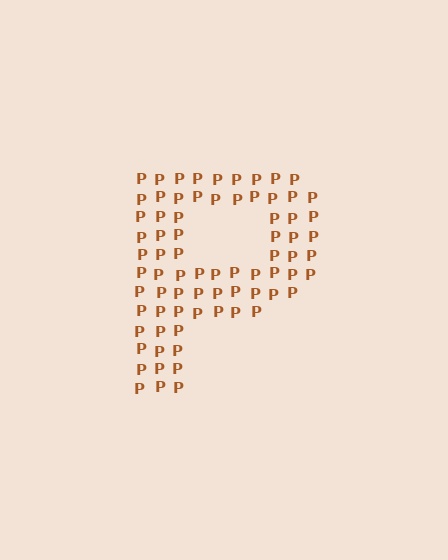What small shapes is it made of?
It is made of small letter P's.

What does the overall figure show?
The overall figure shows the letter P.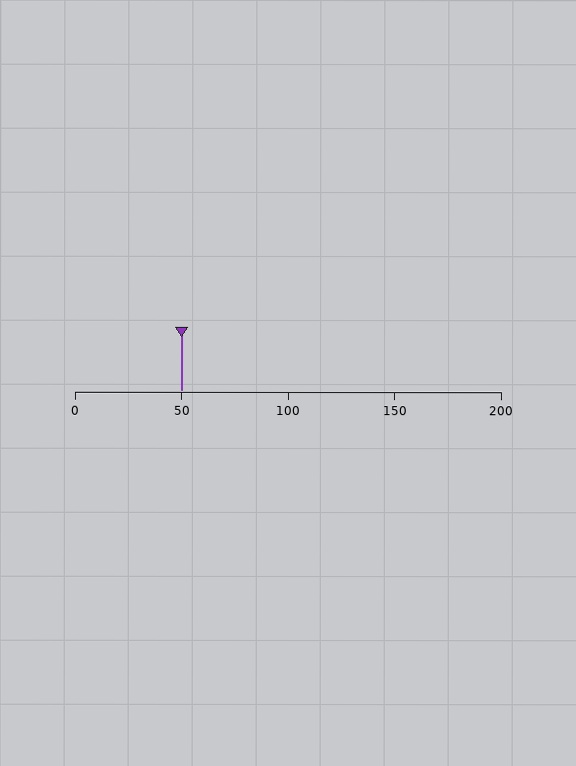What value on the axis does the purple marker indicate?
The marker indicates approximately 50.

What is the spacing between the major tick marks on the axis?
The major ticks are spaced 50 apart.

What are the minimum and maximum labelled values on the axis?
The axis runs from 0 to 200.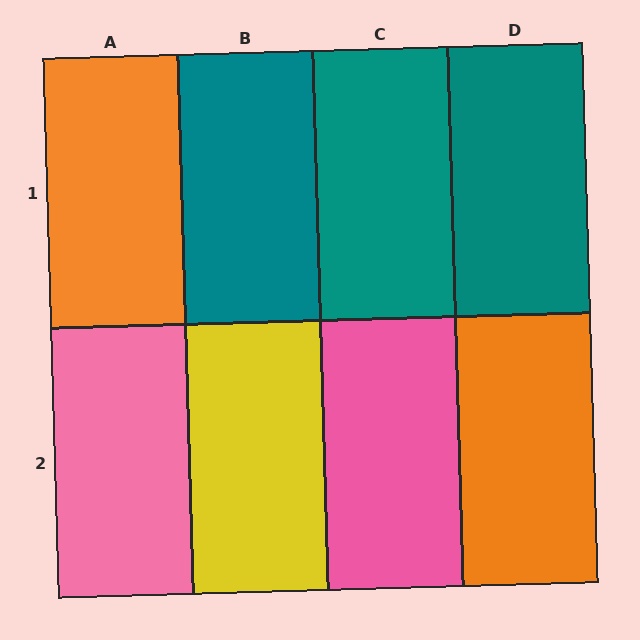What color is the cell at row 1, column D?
Teal.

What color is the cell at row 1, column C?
Teal.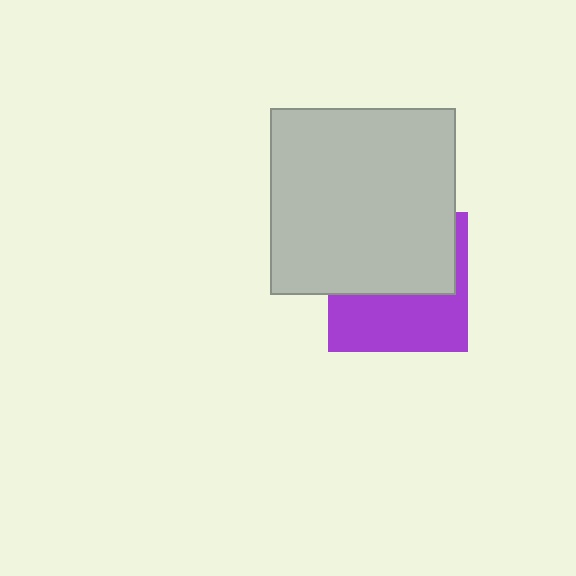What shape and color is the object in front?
The object in front is a light gray square.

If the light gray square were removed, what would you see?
You would see the complete purple square.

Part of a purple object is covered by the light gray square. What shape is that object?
It is a square.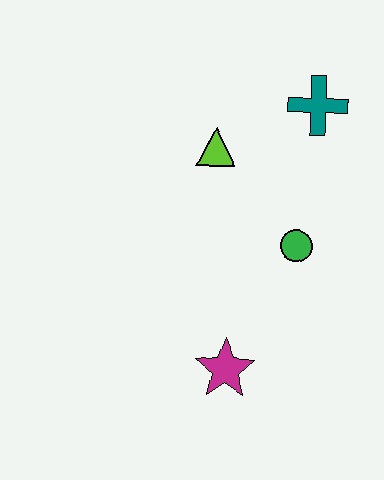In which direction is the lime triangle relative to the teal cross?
The lime triangle is to the left of the teal cross.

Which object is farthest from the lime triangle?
The magenta star is farthest from the lime triangle.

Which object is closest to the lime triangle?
The teal cross is closest to the lime triangle.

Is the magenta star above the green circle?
No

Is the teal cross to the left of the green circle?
No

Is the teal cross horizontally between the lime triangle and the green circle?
No